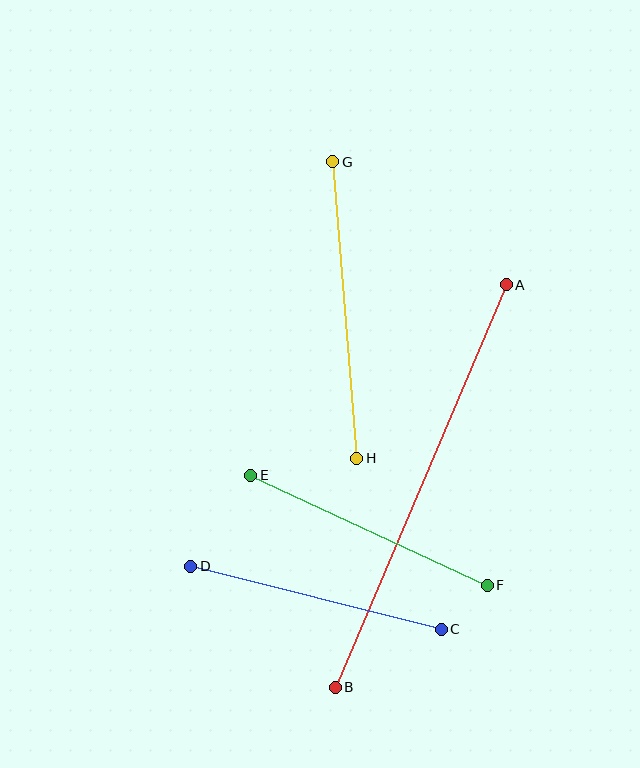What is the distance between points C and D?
The distance is approximately 258 pixels.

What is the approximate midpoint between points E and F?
The midpoint is at approximately (369, 530) pixels.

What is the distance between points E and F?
The distance is approximately 261 pixels.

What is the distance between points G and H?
The distance is approximately 297 pixels.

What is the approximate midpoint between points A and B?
The midpoint is at approximately (421, 486) pixels.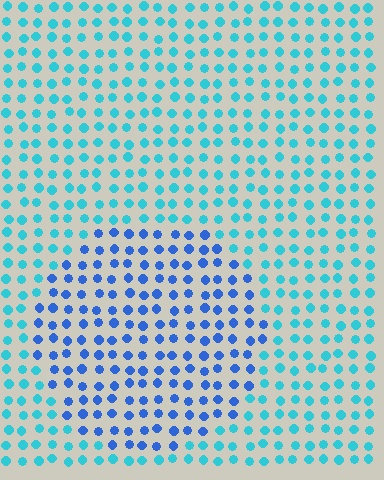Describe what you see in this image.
The image is filled with small cyan elements in a uniform arrangement. A circle-shaped region is visible where the elements are tinted to a slightly different hue, forming a subtle color boundary.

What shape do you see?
I see a circle.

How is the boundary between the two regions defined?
The boundary is defined purely by a slight shift in hue (about 36 degrees). Spacing, size, and orientation are identical on both sides.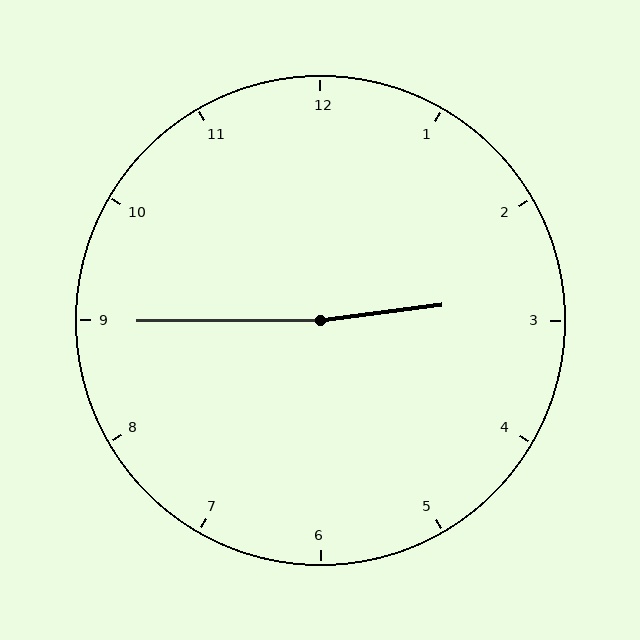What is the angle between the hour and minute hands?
Approximately 172 degrees.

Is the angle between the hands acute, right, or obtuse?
It is obtuse.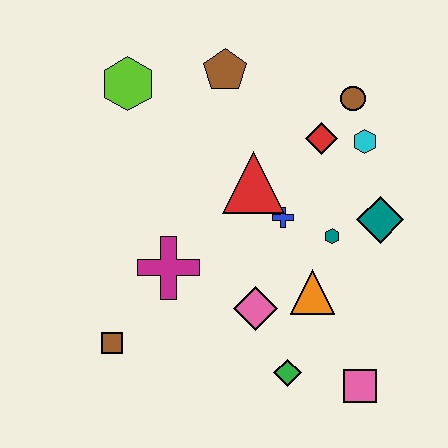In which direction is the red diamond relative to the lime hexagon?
The red diamond is to the right of the lime hexagon.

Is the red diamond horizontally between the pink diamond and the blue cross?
No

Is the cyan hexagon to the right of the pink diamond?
Yes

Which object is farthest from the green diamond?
The lime hexagon is farthest from the green diamond.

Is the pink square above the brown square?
No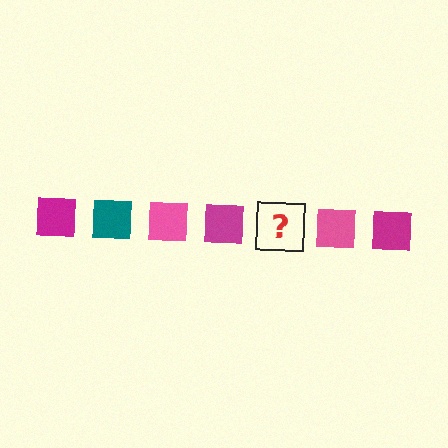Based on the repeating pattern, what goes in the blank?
The blank should be a teal square.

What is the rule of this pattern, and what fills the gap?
The rule is that the pattern cycles through magenta, teal, pink squares. The gap should be filled with a teal square.